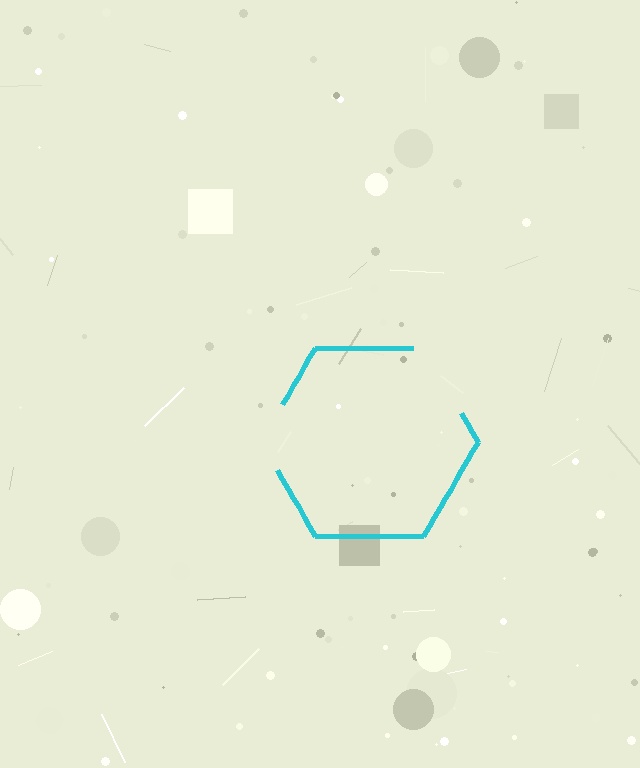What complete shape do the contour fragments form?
The contour fragments form a hexagon.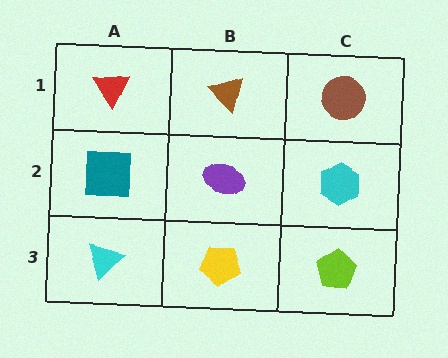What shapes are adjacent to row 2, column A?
A red triangle (row 1, column A), a cyan triangle (row 3, column A), a purple ellipse (row 2, column B).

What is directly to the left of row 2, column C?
A purple ellipse.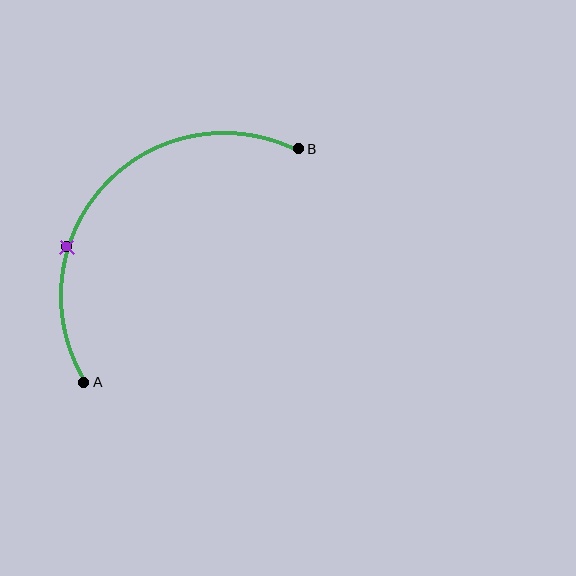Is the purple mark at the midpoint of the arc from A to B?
No. The purple mark lies on the arc but is closer to endpoint A. The arc midpoint would be at the point on the curve equidistant along the arc from both A and B.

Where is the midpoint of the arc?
The arc midpoint is the point on the curve farthest from the straight line joining A and B. It sits above and to the left of that line.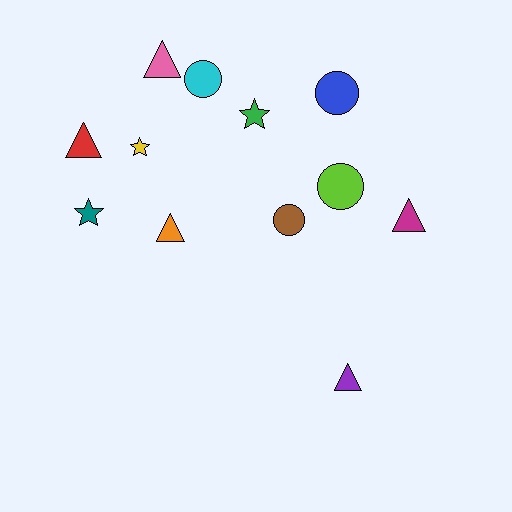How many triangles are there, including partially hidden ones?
There are 5 triangles.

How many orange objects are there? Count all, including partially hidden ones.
There is 1 orange object.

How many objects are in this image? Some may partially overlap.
There are 12 objects.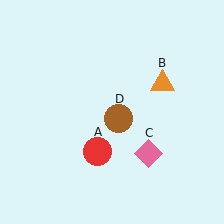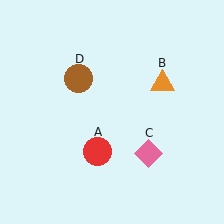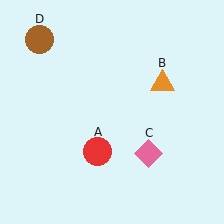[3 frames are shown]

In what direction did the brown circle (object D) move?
The brown circle (object D) moved up and to the left.